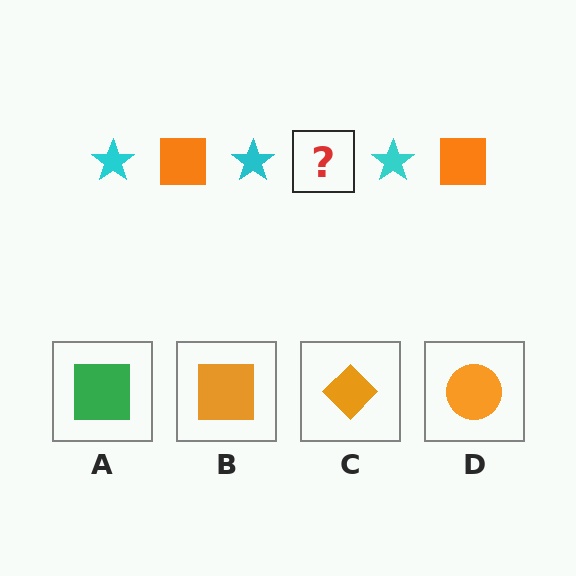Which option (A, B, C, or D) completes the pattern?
B.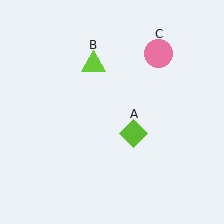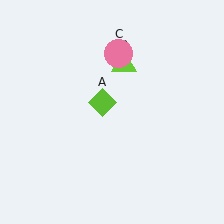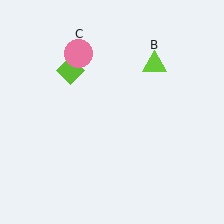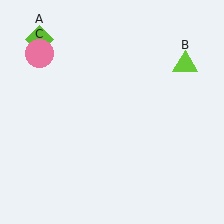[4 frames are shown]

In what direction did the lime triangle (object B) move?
The lime triangle (object B) moved right.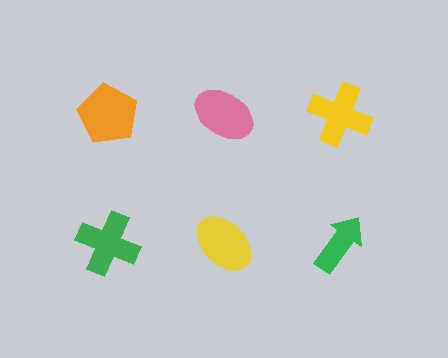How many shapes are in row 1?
3 shapes.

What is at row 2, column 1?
A green cross.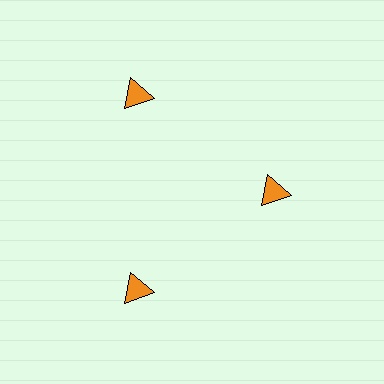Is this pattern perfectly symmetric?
No. The 3 orange triangles are arranged in a ring, but one element near the 3 o'clock position is pulled inward toward the center, breaking the 3-fold rotational symmetry.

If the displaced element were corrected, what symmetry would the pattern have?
It would have 3-fold rotational symmetry — the pattern would map onto itself every 120 degrees.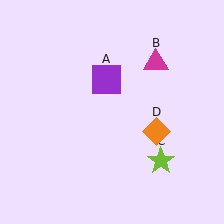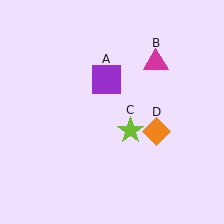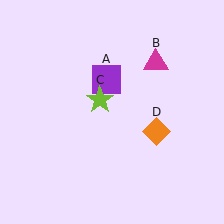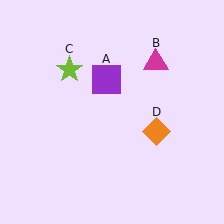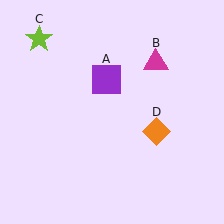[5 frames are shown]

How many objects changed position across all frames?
1 object changed position: lime star (object C).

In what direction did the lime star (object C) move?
The lime star (object C) moved up and to the left.